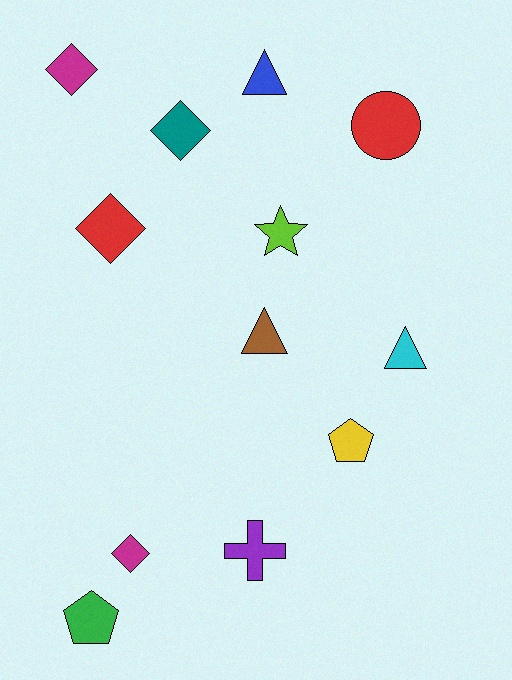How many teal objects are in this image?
There is 1 teal object.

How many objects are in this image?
There are 12 objects.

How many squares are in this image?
There are no squares.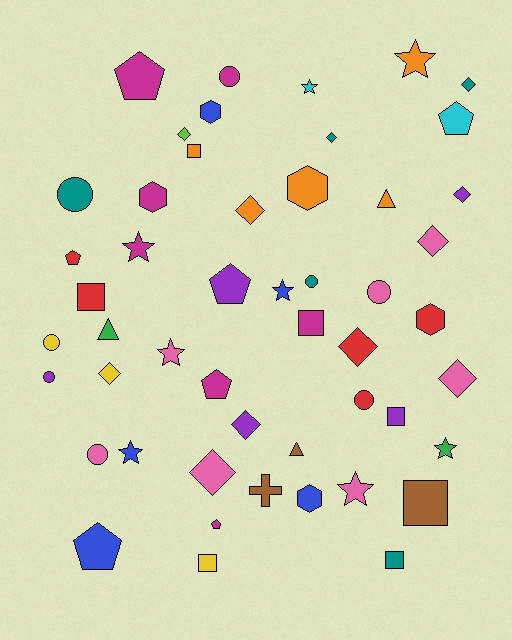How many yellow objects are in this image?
There are 3 yellow objects.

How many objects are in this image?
There are 50 objects.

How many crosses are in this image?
There is 1 cross.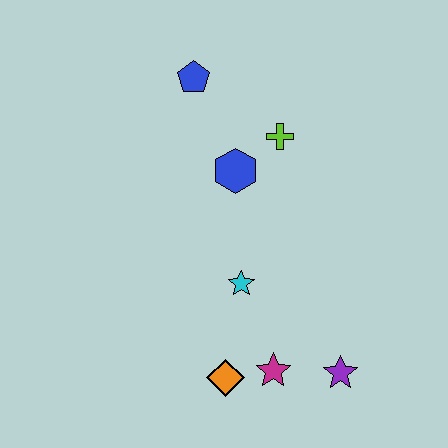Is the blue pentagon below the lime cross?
No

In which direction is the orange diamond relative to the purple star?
The orange diamond is to the left of the purple star.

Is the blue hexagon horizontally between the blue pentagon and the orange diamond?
No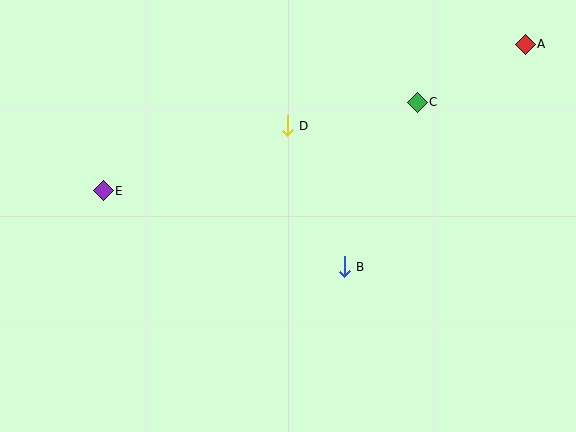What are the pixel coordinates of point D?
Point D is at (287, 126).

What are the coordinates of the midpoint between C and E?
The midpoint between C and E is at (260, 146).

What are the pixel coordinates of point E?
Point E is at (103, 191).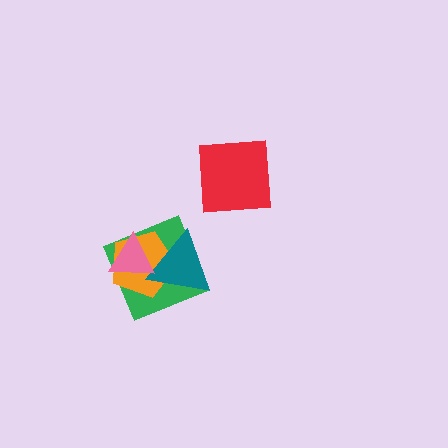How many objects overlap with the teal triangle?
3 objects overlap with the teal triangle.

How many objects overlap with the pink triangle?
3 objects overlap with the pink triangle.